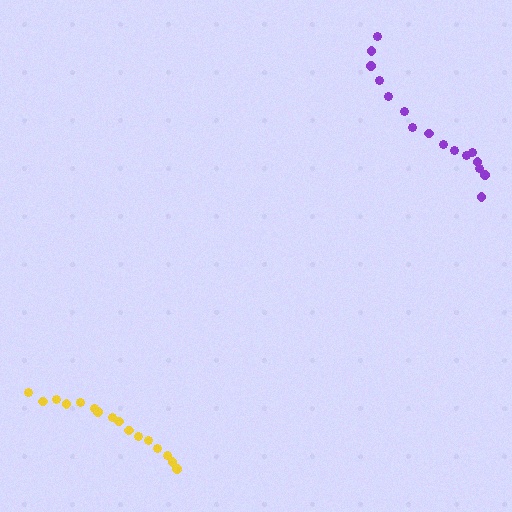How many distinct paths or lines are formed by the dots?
There are 2 distinct paths.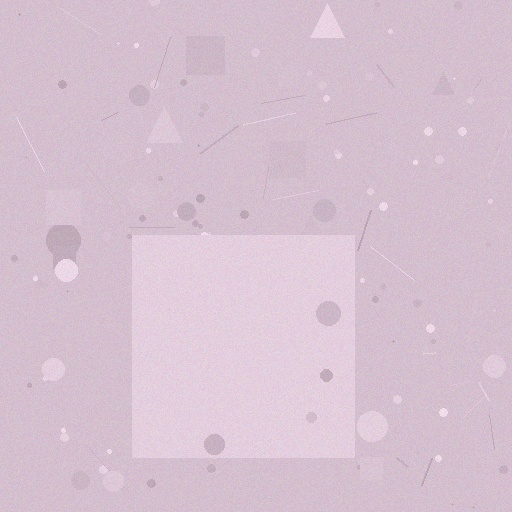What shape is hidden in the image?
A square is hidden in the image.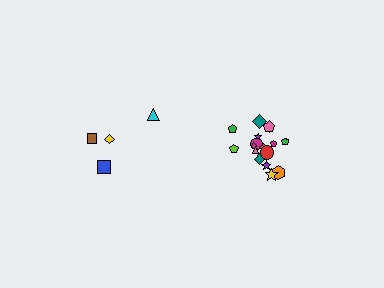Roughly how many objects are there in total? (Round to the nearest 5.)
Roughly 20 objects in total.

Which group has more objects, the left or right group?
The right group.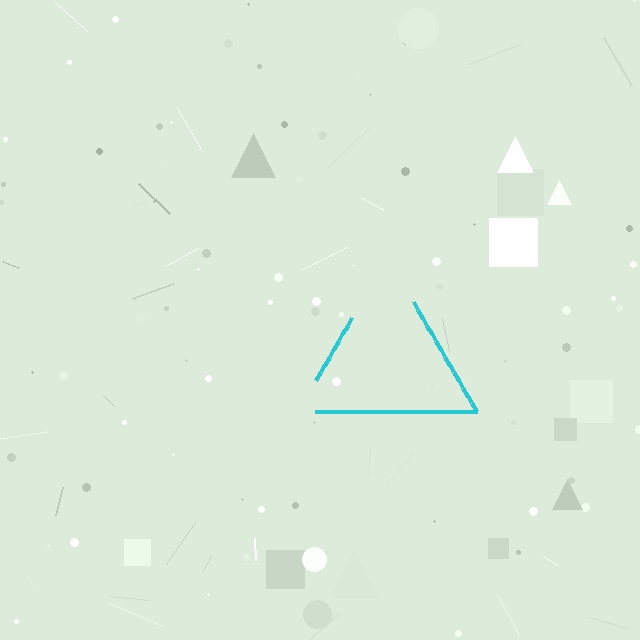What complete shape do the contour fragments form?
The contour fragments form a triangle.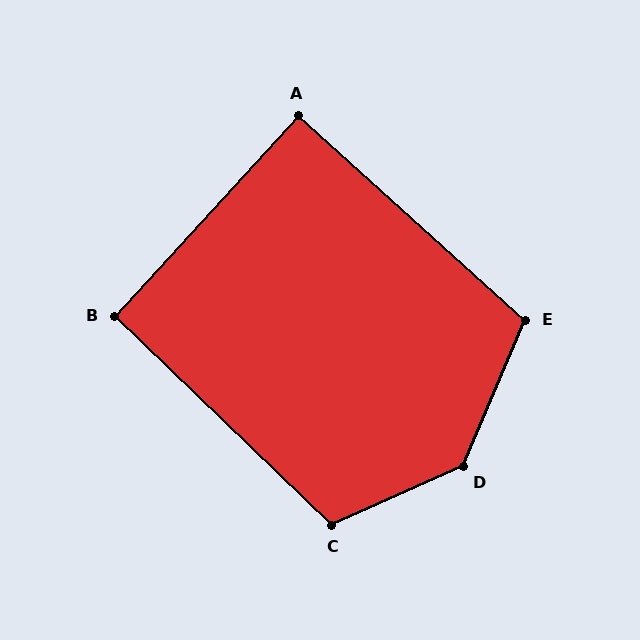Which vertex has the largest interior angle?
D, at approximately 137 degrees.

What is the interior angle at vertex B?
Approximately 91 degrees (approximately right).